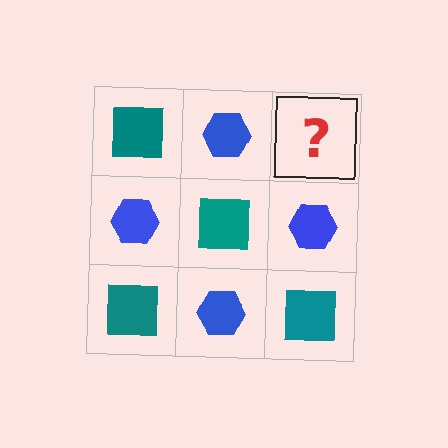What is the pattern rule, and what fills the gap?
The rule is that it alternates teal square and blue hexagon in a checkerboard pattern. The gap should be filled with a teal square.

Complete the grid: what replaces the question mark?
The question mark should be replaced with a teal square.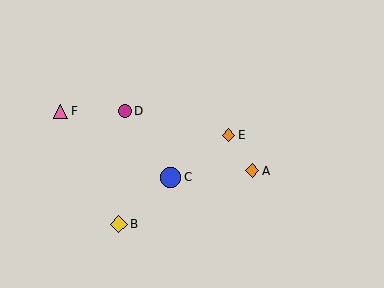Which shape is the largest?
The blue circle (labeled C) is the largest.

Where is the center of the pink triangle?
The center of the pink triangle is at (61, 111).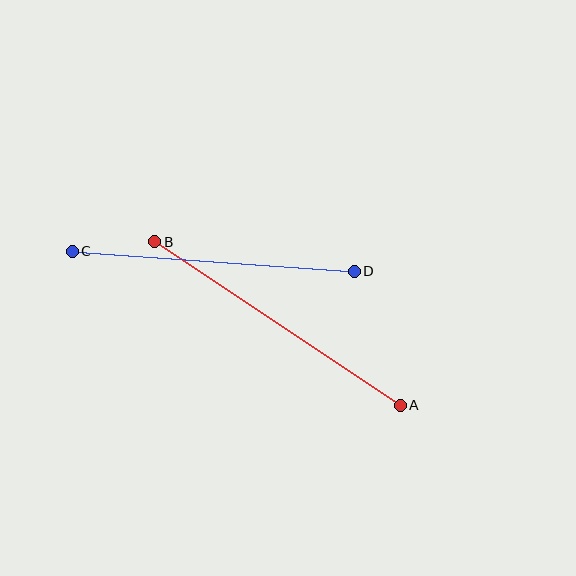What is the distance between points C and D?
The distance is approximately 283 pixels.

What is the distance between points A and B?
The distance is approximately 295 pixels.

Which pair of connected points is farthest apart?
Points A and B are farthest apart.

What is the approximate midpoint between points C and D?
The midpoint is at approximately (213, 261) pixels.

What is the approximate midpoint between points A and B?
The midpoint is at approximately (278, 323) pixels.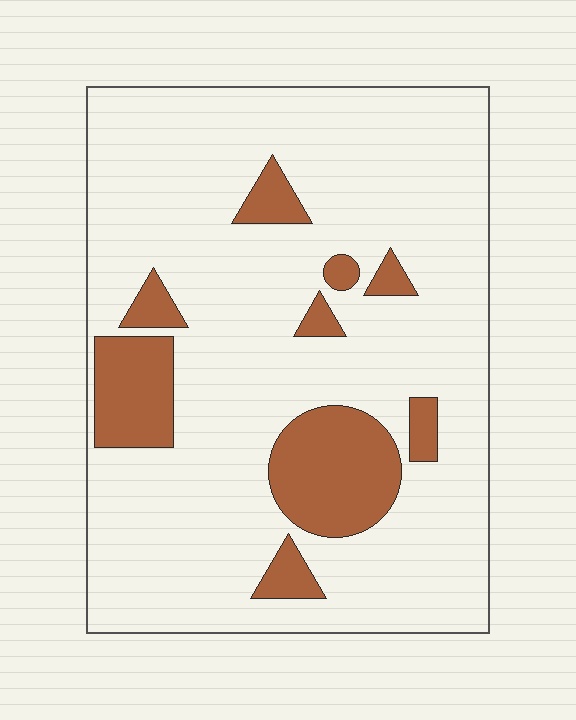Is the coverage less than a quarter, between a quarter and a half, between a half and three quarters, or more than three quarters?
Less than a quarter.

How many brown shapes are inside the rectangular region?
9.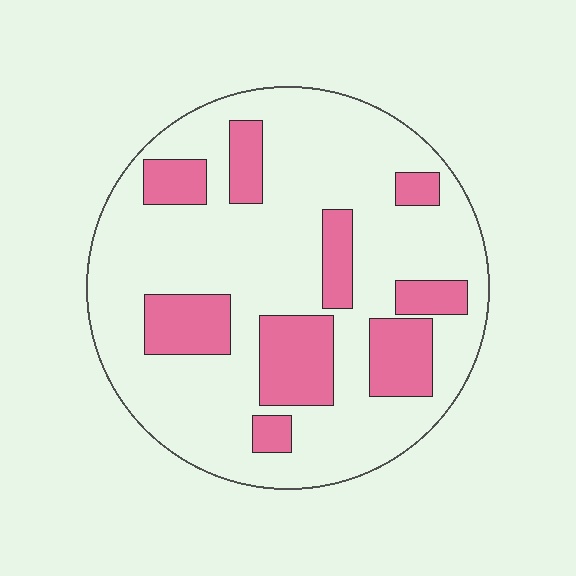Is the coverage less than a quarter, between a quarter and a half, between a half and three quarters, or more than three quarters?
Less than a quarter.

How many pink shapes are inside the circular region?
9.